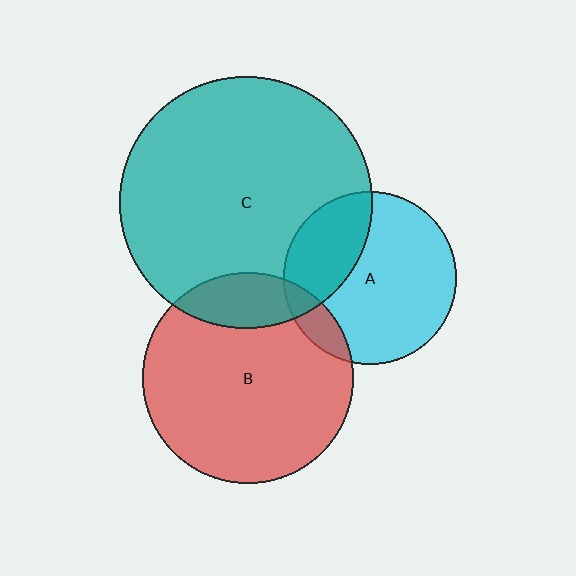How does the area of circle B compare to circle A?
Approximately 1.5 times.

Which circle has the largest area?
Circle C (teal).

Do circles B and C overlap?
Yes.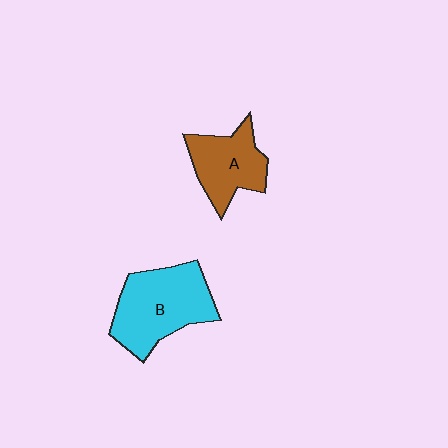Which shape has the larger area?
Shape B (cyan).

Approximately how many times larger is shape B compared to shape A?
Approximately 1.4 times.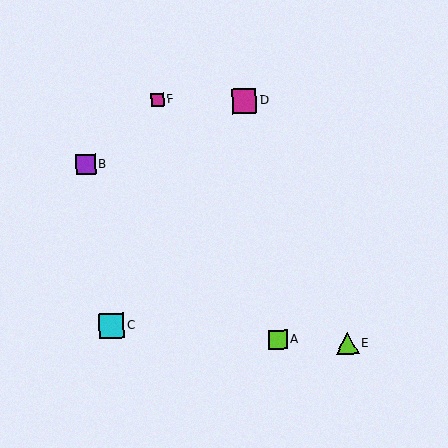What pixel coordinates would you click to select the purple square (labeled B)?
Click at (86, 165) to select the purple square B.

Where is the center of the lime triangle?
The center of the lime triangle is at (347, 343).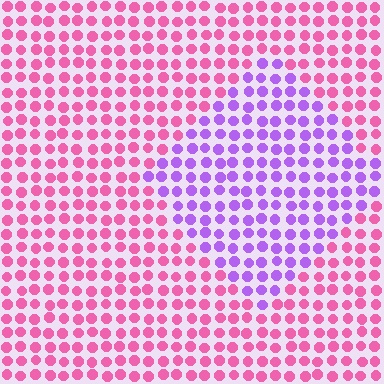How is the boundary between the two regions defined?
The boundary is defined purely by a slight shift in hue (about 54 degrees). Spacing, size, and orientation are identical on both sides.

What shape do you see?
I see a diamond.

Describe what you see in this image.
The image is filled with small pink elements in a uniform arrangement. A diamond-shaped region is visible where the elements are tinted to a slightly different hue, forming a subtle color boundary.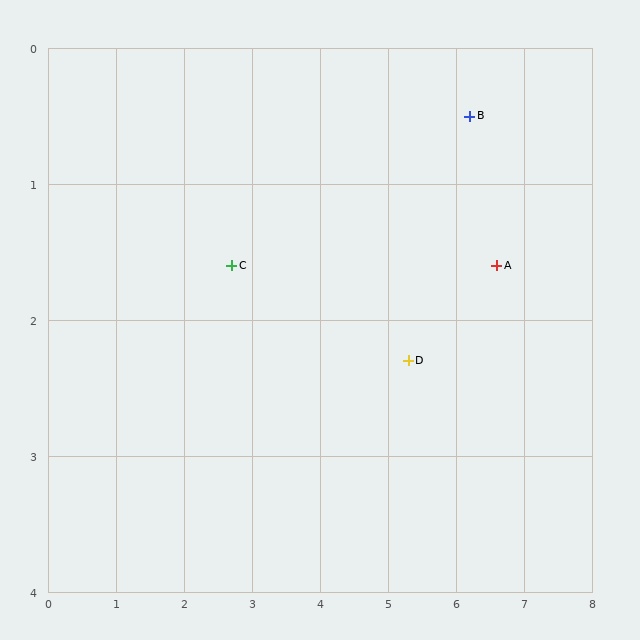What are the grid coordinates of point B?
Point B is at approximately (6.2, 0.5).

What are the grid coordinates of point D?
Point D is at approximately (5.3, 2.3).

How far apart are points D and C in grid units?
Points D and C are about 2.7 grid units apart.